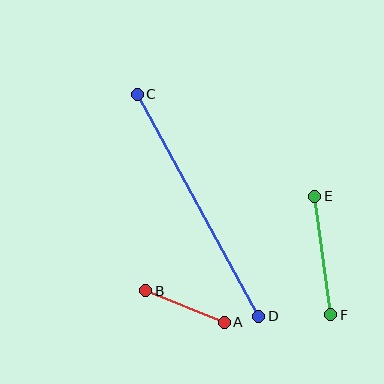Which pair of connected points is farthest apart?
Points C and D are farthest apart.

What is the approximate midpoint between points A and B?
The midpoint is at approximately (185, 306) pixels.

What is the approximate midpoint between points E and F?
The midpoint is at approximately (323, 255) pixels.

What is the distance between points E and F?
The distance is approximately 120 pixels.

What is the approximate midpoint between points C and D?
The midpoint is at approximately (198, 205) pixels.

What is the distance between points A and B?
The distance is approximately 85 pixels.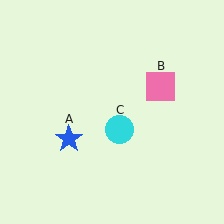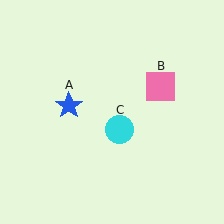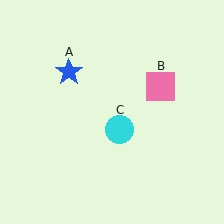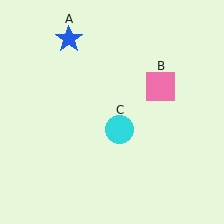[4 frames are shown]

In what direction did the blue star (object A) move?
The blue star (object A) moved up.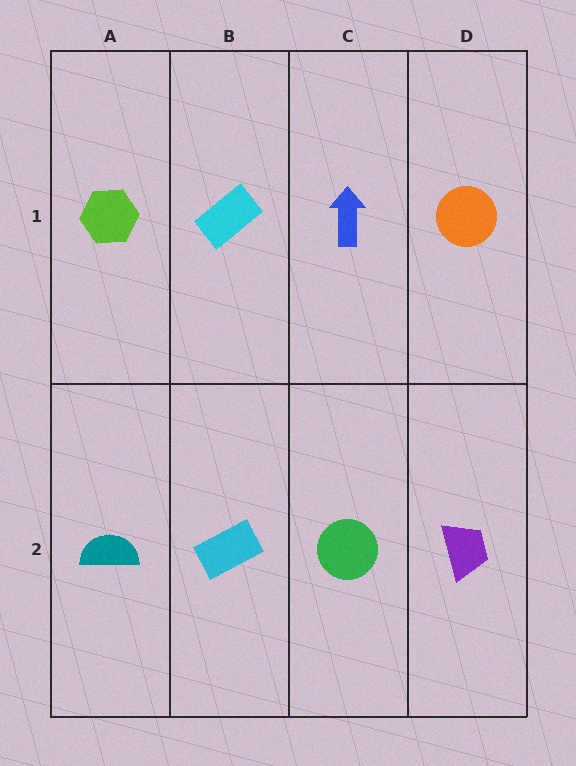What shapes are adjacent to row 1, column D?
A purple trapezoid (row 2, column D), a blue arrow (row 1, column C).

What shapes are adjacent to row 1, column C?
A green circle (row 2, column C), a cyan rectangle (row 1, column B), an orange circle (row 1, column D).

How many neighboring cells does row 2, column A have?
2.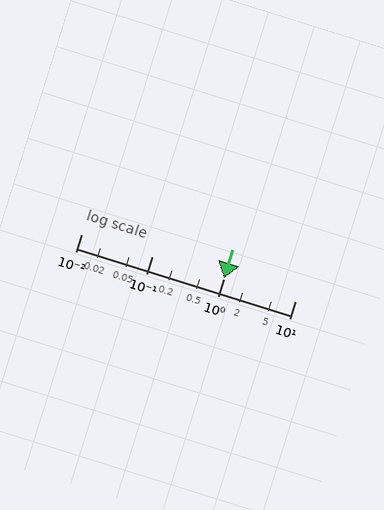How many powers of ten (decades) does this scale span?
The scale spans 3 decades, from 0.01 to 10.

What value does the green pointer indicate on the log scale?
The pointer indicates approximately 1.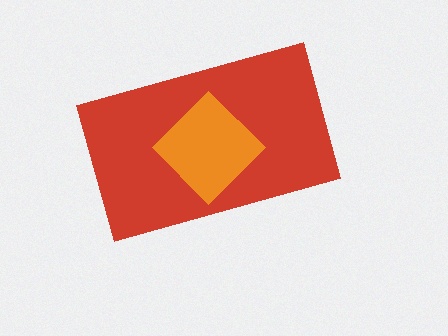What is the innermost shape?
The orange diamond.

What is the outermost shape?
The red rectangle.